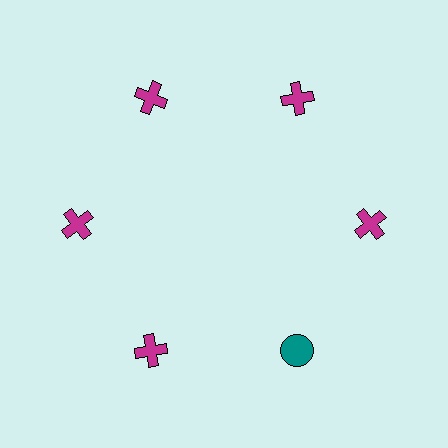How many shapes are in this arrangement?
There are 6 shapes arranged in a ring pattern.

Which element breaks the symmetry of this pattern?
The teal circle at roughly the 5 o'clock position breaks the symmetry. All other shapes are magenta crosses.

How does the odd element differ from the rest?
It differs in both color (teal instead of magenta) and shape (circle instead of cross).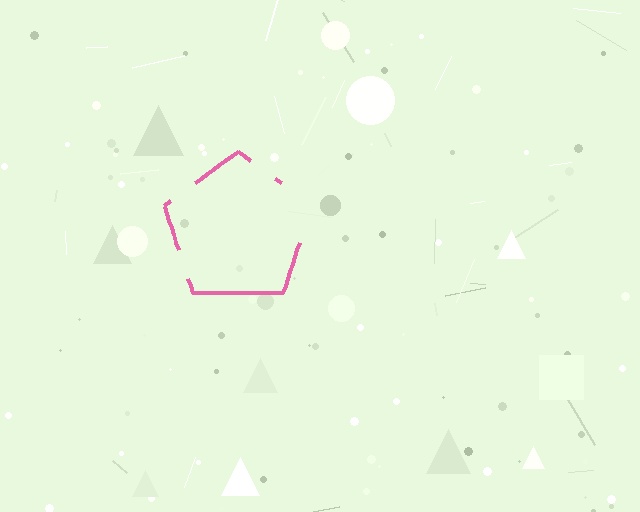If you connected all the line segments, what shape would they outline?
They would outline a pentagon.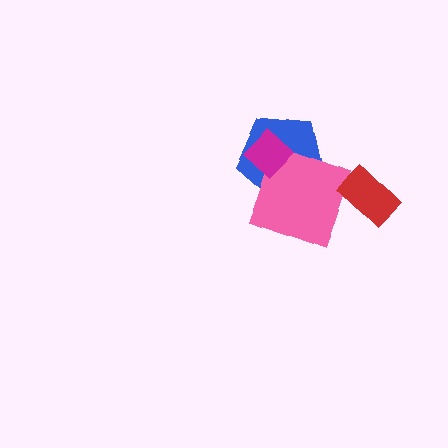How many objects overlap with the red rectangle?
0 objects overlap with the red rectangle.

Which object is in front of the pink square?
The magenta diamond is in front of the pink square.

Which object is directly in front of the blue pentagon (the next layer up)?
The pink square is directly in front of the blue pentagon.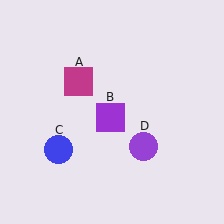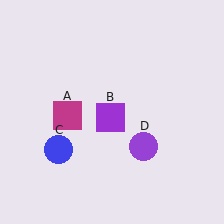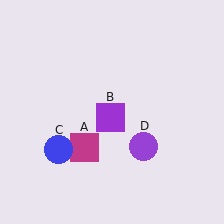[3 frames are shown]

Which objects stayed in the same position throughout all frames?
Purple square (object B) and blue circle (object C) and purple circle (object D) remained stationary.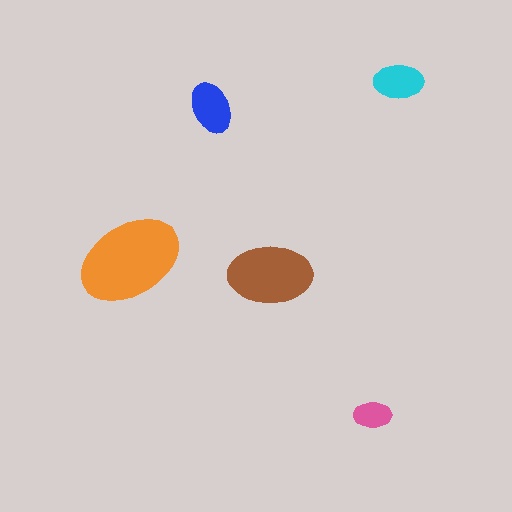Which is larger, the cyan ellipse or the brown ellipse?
The brown one.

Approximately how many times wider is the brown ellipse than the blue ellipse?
About 1.5 times wider.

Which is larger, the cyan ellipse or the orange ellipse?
The orange one.